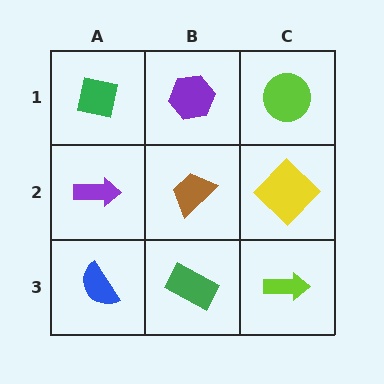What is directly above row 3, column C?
A yellow diamond.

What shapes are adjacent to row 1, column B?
A brown trapezoid (row 2, column B), a green square (row 1, column A), a lime circle (row 1, column C).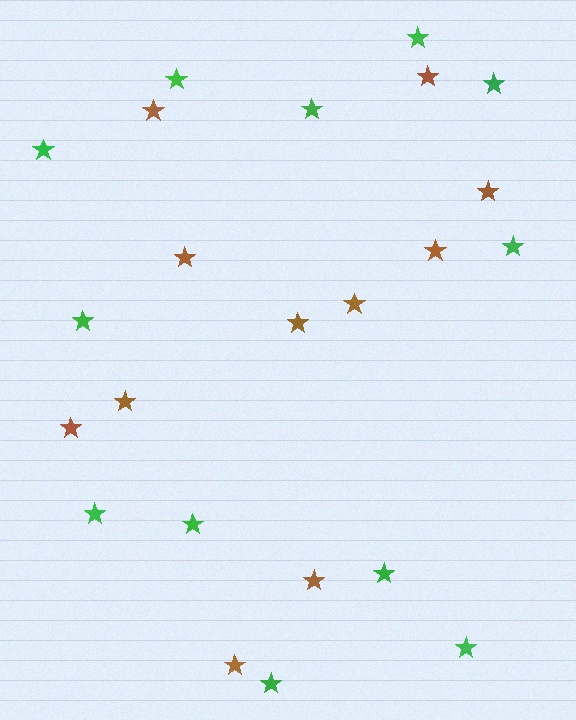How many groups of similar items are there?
There are 2 groups: one group of green stars (12) and one group of brown stars (11).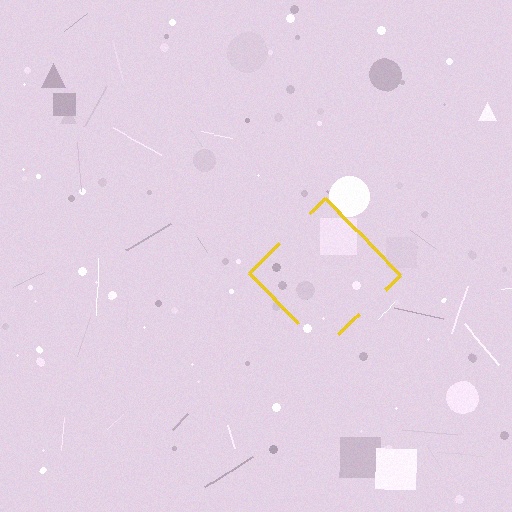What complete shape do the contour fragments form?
The contour fragments form a diamond.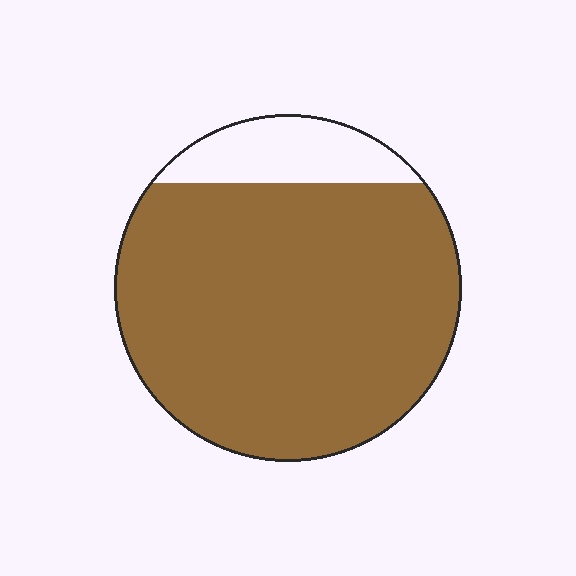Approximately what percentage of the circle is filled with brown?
Approximately 85%.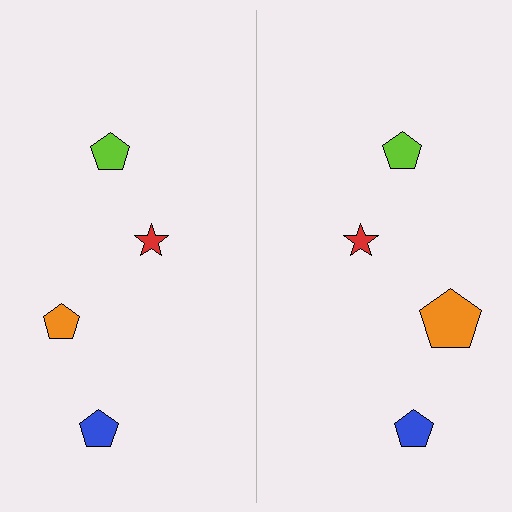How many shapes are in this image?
There are 8 shapes in this image.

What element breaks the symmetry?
The orange pentagon on the right side has a different size than its mirror counterpart.